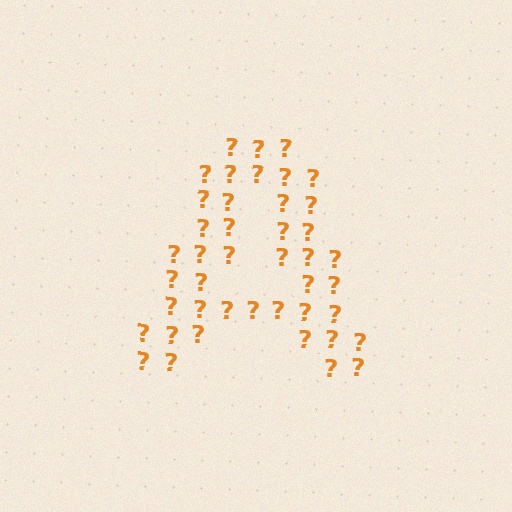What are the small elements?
The small elements are question marks.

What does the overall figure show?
The overall figure shows the letter A.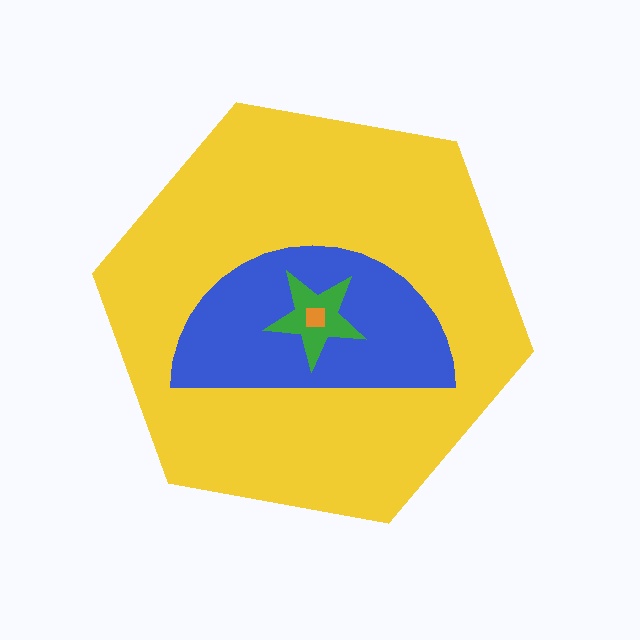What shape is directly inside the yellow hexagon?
The blue semicircle.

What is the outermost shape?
The yellow hexagon.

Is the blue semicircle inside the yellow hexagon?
Yes.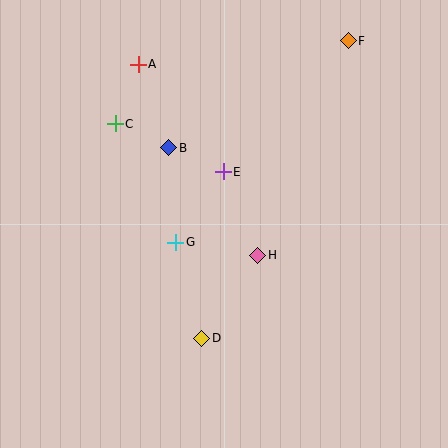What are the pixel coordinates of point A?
Point A is at (138, 64).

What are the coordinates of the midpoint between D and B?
The midpoint between D and B is at (185, 243).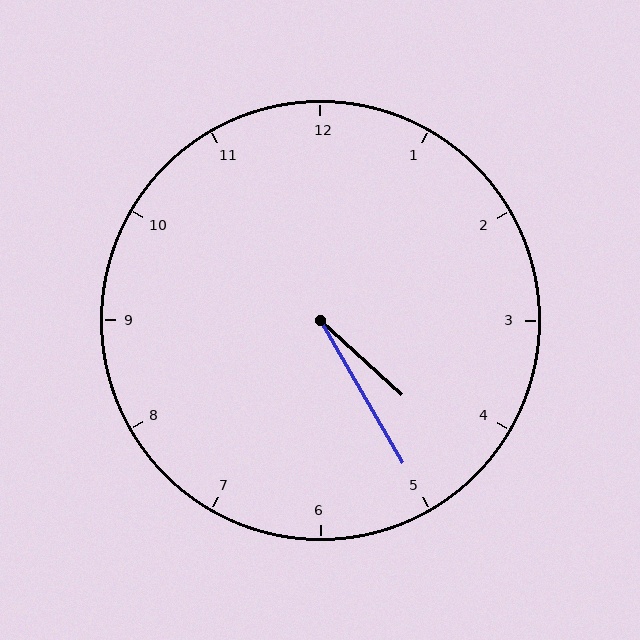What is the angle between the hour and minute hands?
Approximately 18 degrees.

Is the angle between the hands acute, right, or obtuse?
It is acute.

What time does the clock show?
4:25.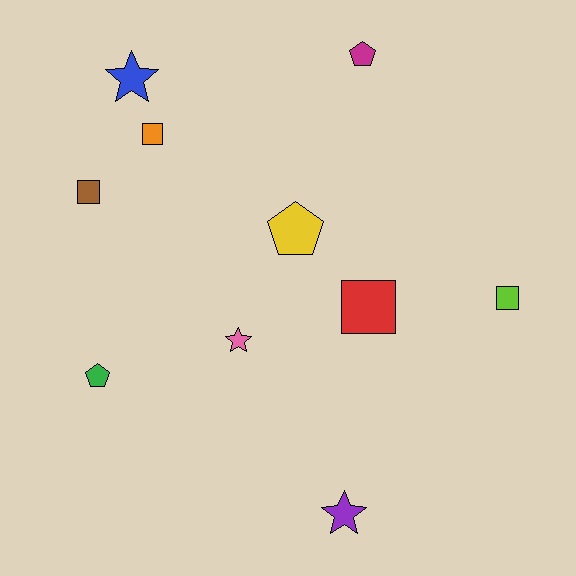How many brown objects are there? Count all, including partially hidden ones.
There is 1 brown object.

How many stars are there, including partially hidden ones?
There are 3 stars.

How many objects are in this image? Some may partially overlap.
There are 10 objects.